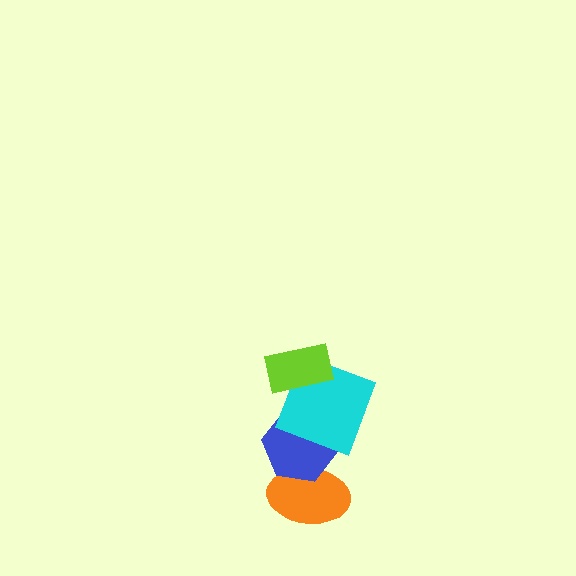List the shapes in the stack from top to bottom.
From top to bottom: the lime rectangle, the cyan square, the blue hexagon, the orange ellipse.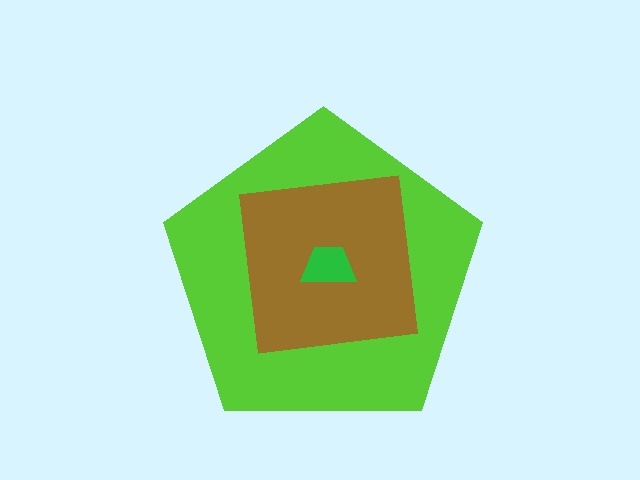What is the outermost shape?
The lime pentagon.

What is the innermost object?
The green trapezoid.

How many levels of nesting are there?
3.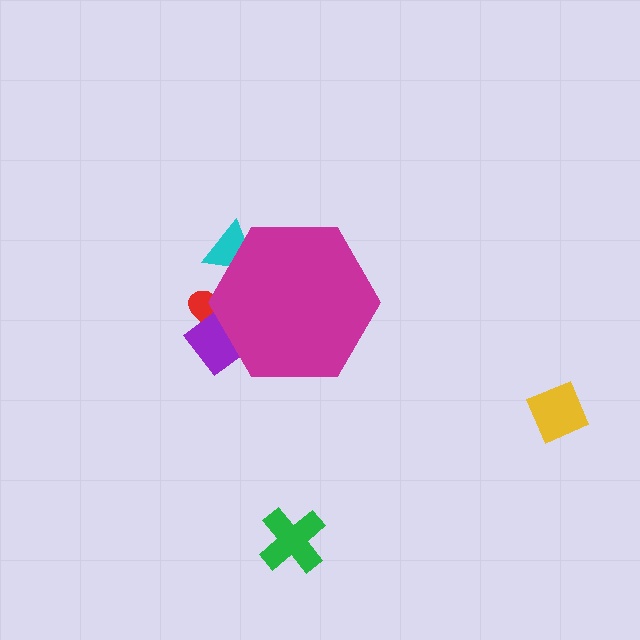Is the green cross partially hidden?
No, the green cross is fully visible.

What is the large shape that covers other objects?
A magenta hexagon.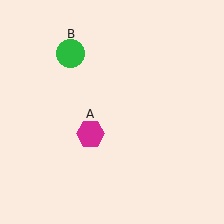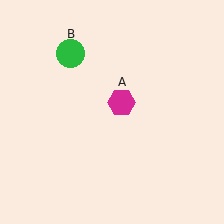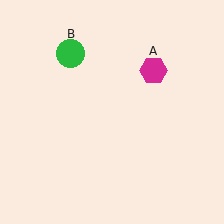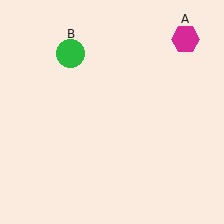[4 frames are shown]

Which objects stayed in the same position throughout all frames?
Green circle (object B) remained stationary.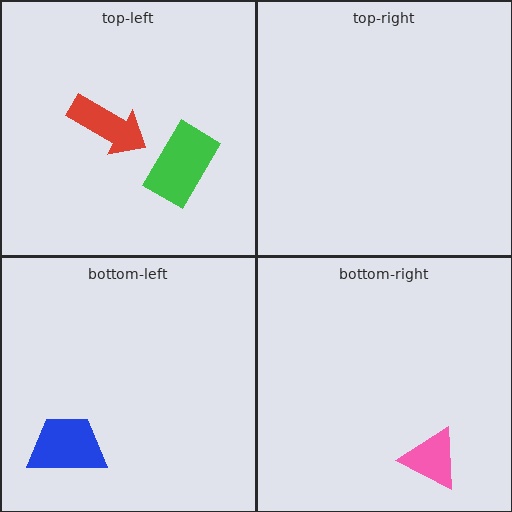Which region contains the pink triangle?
The bottom-right region.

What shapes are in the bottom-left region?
The blue trapezoid.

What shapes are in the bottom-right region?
The pink triangle.